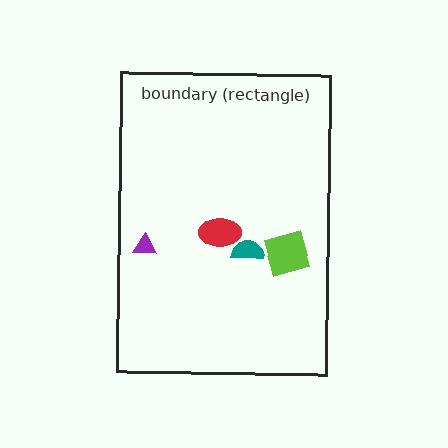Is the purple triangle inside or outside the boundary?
Inside.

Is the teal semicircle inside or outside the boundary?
Inside.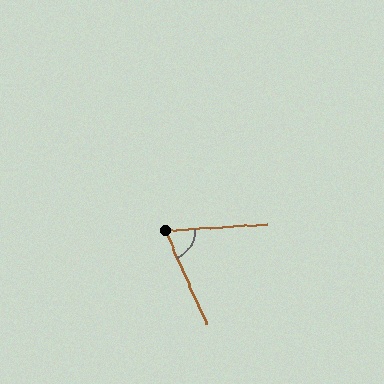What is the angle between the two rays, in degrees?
Approximately 70 degrees.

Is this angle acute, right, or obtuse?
It is acute.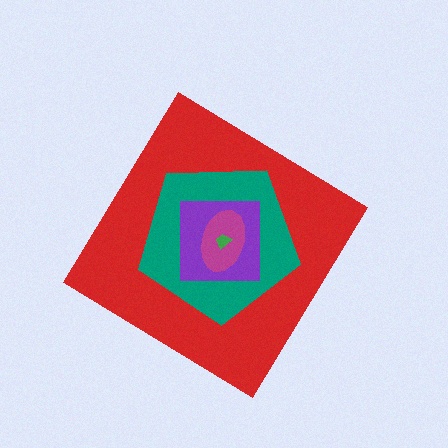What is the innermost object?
The green trapezoid.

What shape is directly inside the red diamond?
The teal pentagon.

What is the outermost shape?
The red diamond.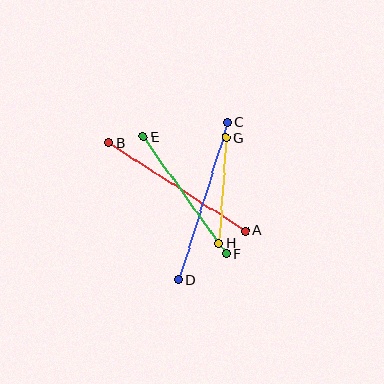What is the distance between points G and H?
The distance is approximately 106 pixels.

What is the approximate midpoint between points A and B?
The midpoint is at approximately (177, 187) pixels.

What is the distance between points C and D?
The distance is approximately 165 pixels.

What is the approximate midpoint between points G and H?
The midpoint is at approximately (223, 191) pixels.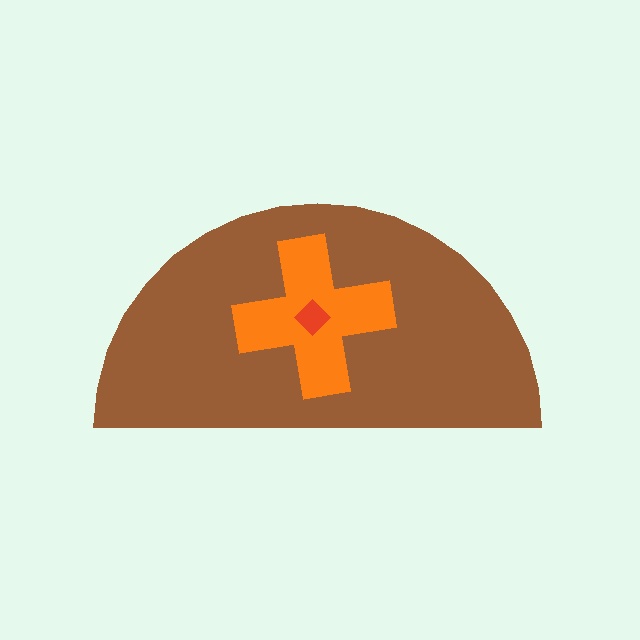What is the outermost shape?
The brown semicircle.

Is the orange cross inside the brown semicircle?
Yes.